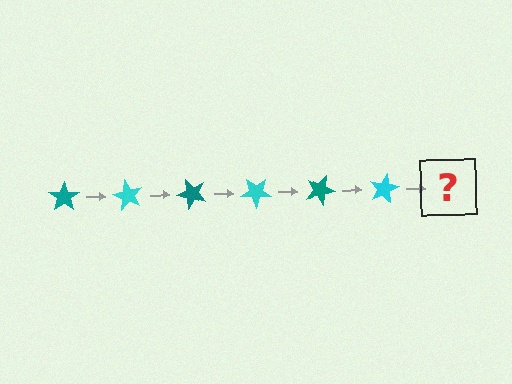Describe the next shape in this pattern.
It should be a teal star, rotated 360 degrees from the start.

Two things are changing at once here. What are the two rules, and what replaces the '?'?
The two rules are that it rotates 60 degrees each step and the color cycles through teal and cyan. The '?' should be a teal star, rotated 360 degrees from the start.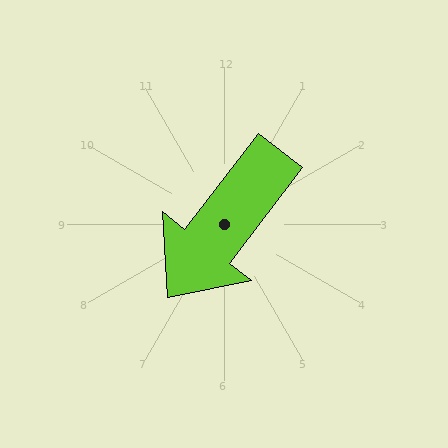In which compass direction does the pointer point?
Southwest.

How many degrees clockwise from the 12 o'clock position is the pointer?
Approximately 218 degrees.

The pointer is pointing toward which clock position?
Roughly 7 o'clock.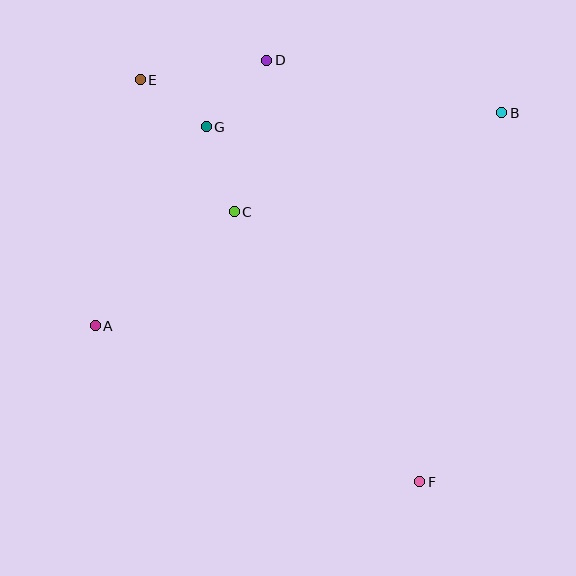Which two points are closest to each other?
Points E and G are closest to each other.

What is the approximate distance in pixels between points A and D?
The distance between A and D is approximately 316 pixels.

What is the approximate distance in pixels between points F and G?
The distance between F and G is approximately 414 pixels.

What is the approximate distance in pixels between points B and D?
The distance between B and D is approximately 241 pixels.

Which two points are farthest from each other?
Points E and F are farthest from each other.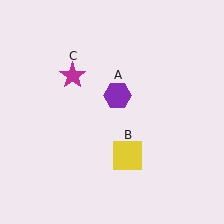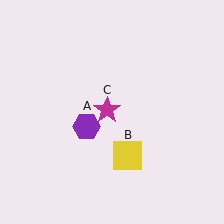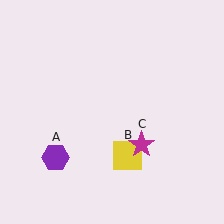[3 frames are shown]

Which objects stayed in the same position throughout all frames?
Yellow square (object B) remained stationary.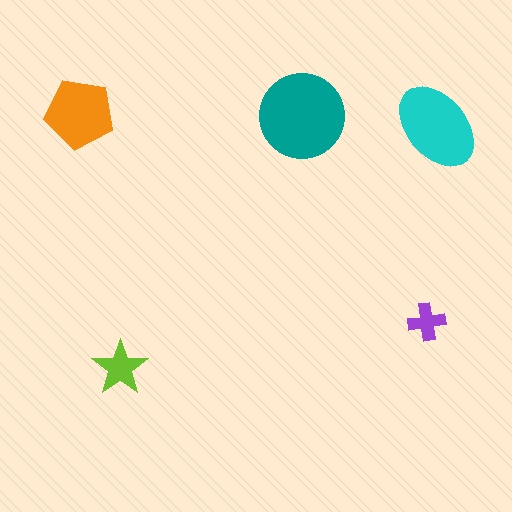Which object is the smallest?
The purple cross.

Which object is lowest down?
The lime star is bottommost.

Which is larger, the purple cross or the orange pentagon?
The orange pentagon.